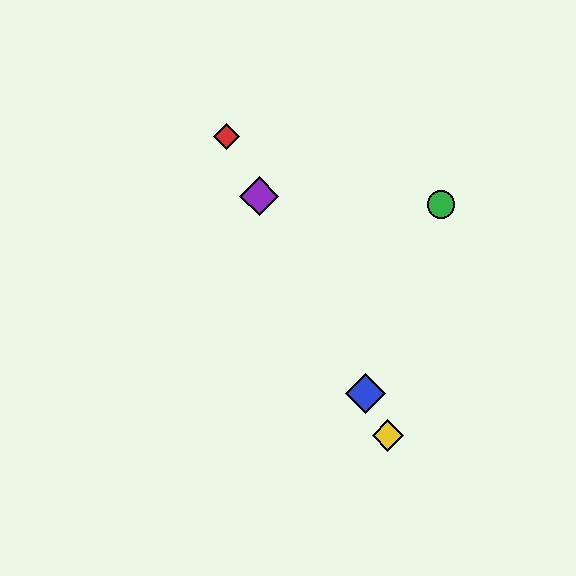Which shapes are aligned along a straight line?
The red diamond, the blue diamond, the yellow diamond, the purple diamond are aligned along a straight line.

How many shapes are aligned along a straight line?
4 shapes (the red diamond, the blue diamond, the yellow diamond, the purple diamond) are aligned along a straight line.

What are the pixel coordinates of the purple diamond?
The purple diamond is at (259, 196).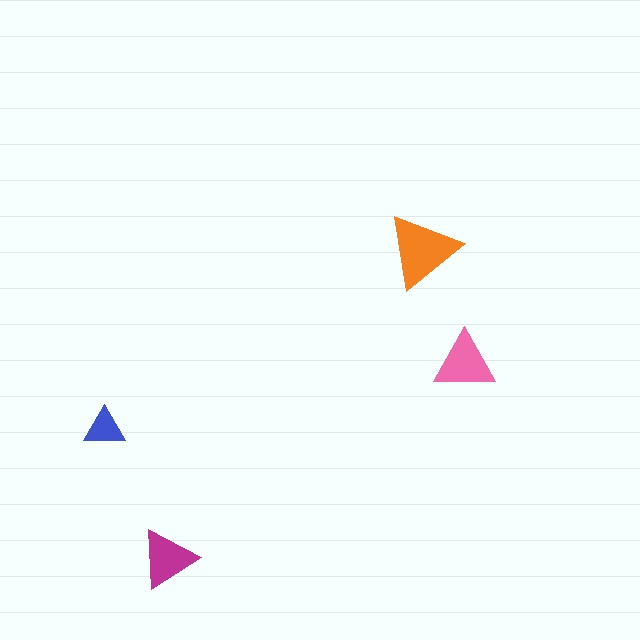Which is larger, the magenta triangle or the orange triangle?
The orange one.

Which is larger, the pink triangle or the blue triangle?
The pink one.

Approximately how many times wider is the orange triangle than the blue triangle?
About 2 times wider.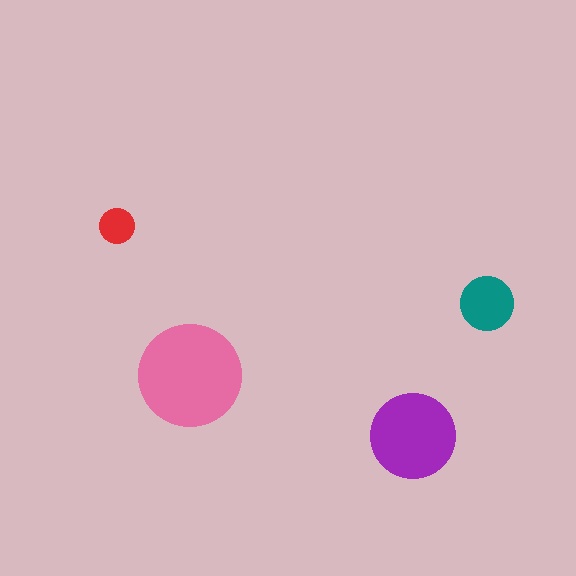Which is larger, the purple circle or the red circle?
The purple one.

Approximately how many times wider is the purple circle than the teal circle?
About 1.5 times wider.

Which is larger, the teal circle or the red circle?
The teal one.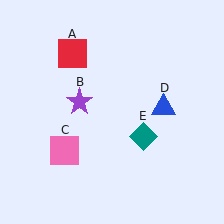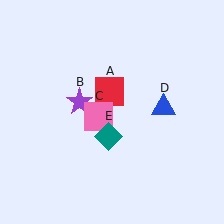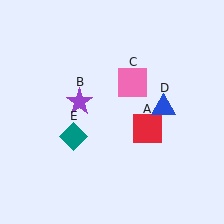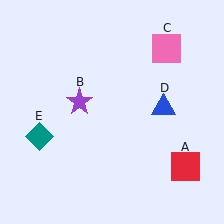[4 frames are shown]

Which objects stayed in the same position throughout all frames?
Purple star (object B) and blue triangle (object D) remained stationary.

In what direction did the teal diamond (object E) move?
The teal diamond (object E) moved left.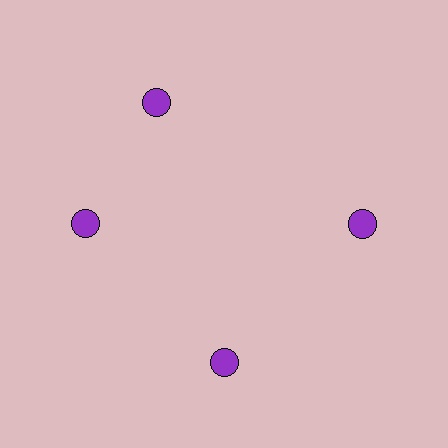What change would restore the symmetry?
The symmetry would be restored by rotating it back into even spacing with its neighbors so that all 4 circles sit at equal angles and equal distance from the center.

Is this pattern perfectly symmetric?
No. The 4 purple circles are arranged in a ring, but one element near the 12 o'clock position is rotated out of alignment along the ring, breaking the 4-fold rotational symmetry.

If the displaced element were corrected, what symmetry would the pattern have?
It would have 4-fold rotational symmetry — the pattern would map onto itself every 90 degrees.